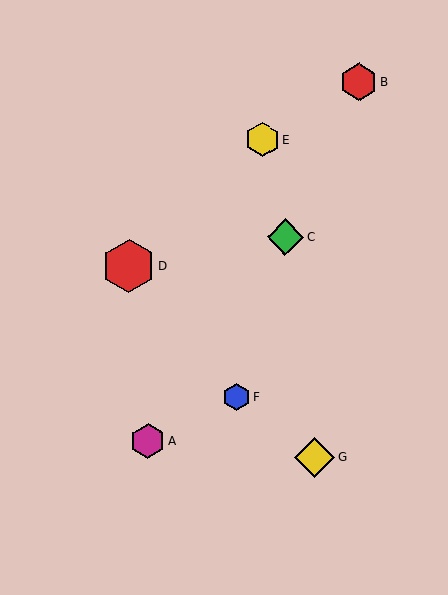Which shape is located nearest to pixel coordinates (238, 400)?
The blue hexagon (labeled F) at (236, 397) is nearest to that location.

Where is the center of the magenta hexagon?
The center of the magenta hexagon is at (148, 441).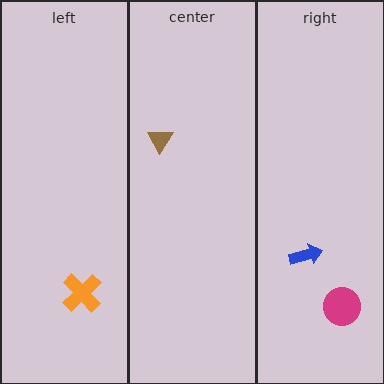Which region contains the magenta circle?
The right region.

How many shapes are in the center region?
1.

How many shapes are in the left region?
1.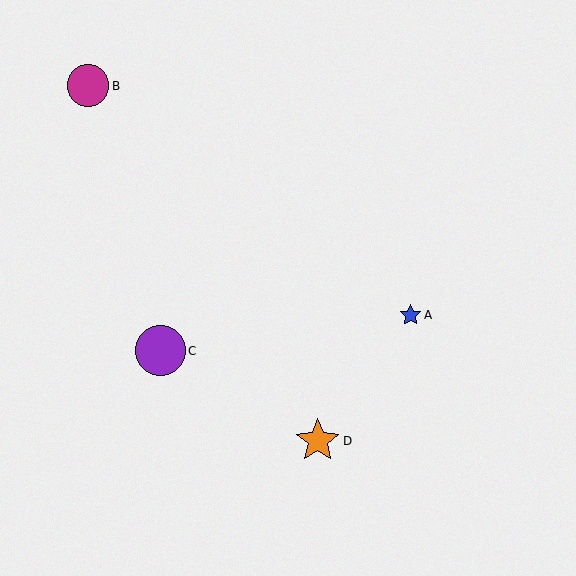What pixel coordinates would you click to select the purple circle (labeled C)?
Click at (160, 351) to select the purple circle C.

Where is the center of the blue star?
The center of the blue star is at (411, 315).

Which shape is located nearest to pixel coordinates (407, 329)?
The blue star (labeled A) at (411, 315) is nearest to that location.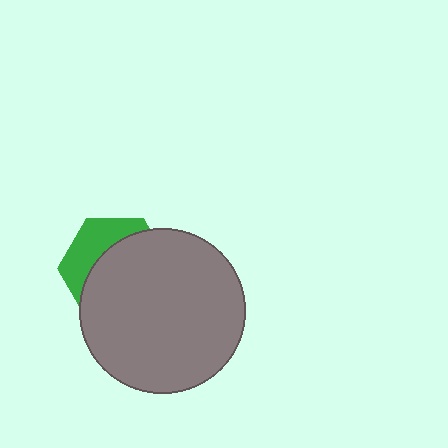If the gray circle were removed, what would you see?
You would see the complete green hexagon.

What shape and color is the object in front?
The object in front is a gray circle.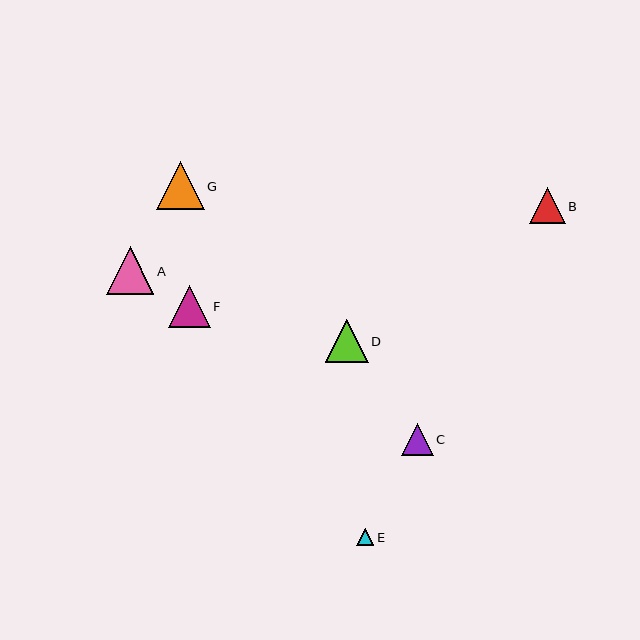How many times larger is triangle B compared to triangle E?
Triangle B is approximately 2.1 times the size of triangle E.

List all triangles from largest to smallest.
From largest to smallest: A, G, D, F, B, C, E.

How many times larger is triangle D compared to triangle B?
Triangle D is approximately 1.2 times the size of triangle B.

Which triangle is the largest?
Triangle A is the largest with a size of approximately 48 pixels.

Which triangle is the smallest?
Triangle E is the smallest with a size of approximately 17 pixels.